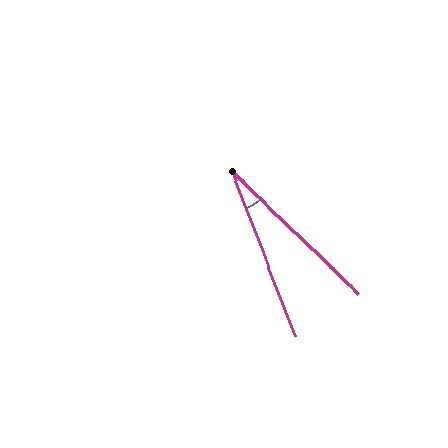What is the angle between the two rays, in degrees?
Approximately 25 degrees.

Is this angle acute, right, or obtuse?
It is acute.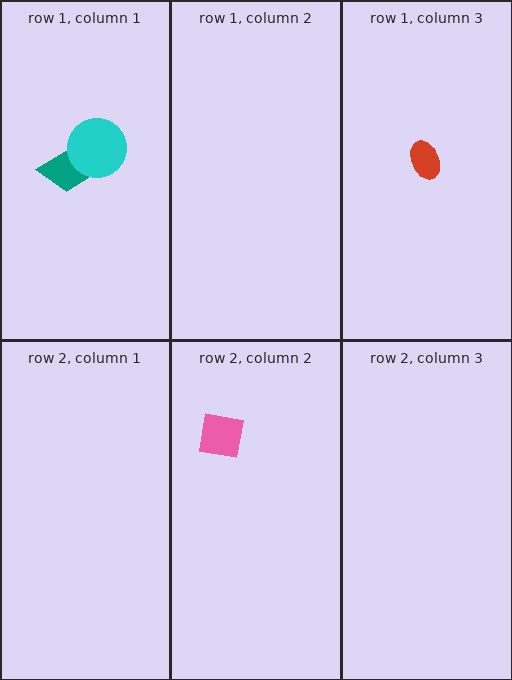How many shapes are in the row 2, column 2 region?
1.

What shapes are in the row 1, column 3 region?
The red ellipse.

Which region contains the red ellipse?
The row 1, column 3 region.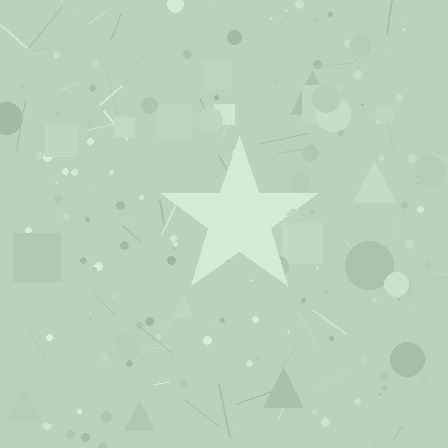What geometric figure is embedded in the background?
A star is embedded in the background.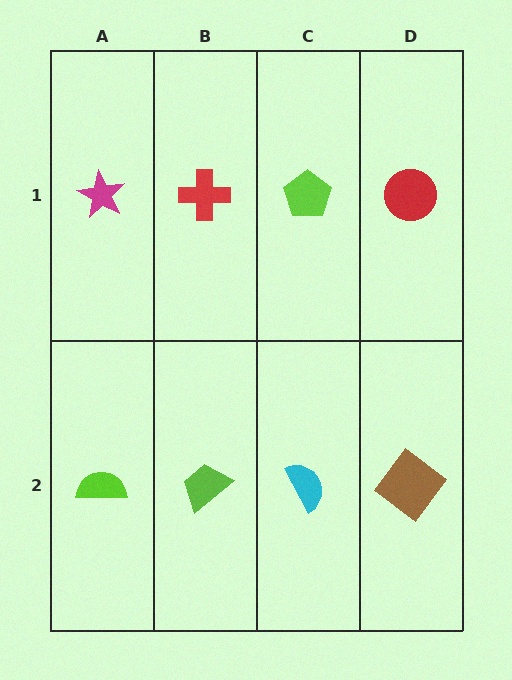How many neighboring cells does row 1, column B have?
3.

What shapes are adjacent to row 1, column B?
A lime trapezoid (row 2, column B), a magenta star (row 1, column A), a lime pentagon (row 1, column C).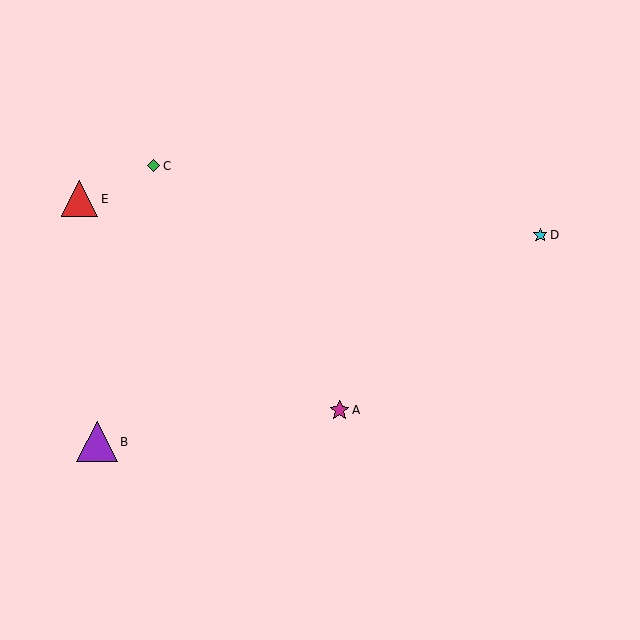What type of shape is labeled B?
Shape B is a purple triangle.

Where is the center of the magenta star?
The center of the magenta star is at (340, 410).